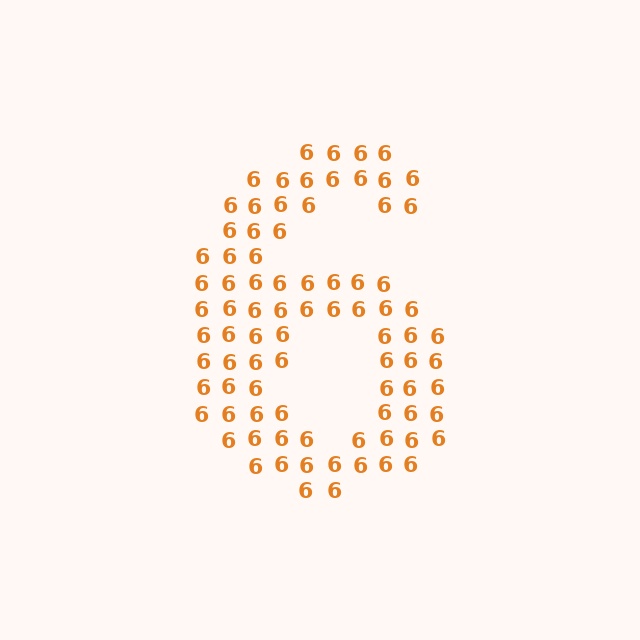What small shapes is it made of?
It is made of small digit 6's.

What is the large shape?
The large shape is the digit 6.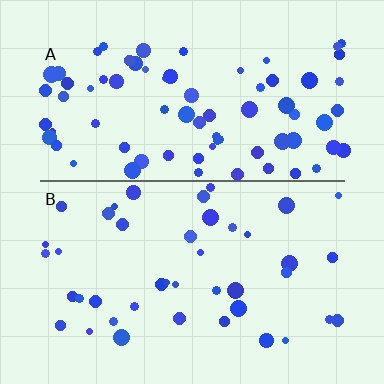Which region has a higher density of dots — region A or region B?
A (the top).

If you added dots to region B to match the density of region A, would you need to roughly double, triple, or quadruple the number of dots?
Approximately double.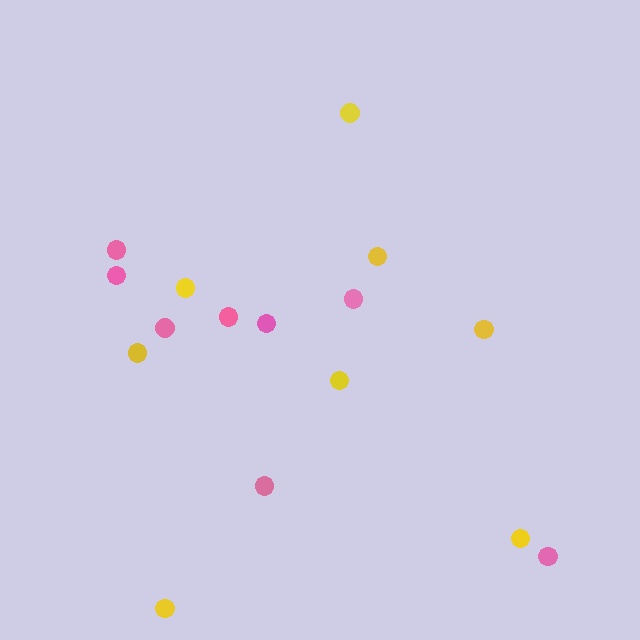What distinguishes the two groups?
There are 2 groups: one group of yellow circles (8) and one group of pink circles (8).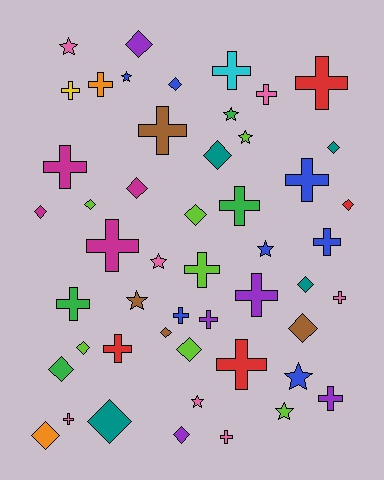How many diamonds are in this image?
There are 18 diamonds.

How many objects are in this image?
There are 50 objects.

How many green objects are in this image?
There are 4 green objects.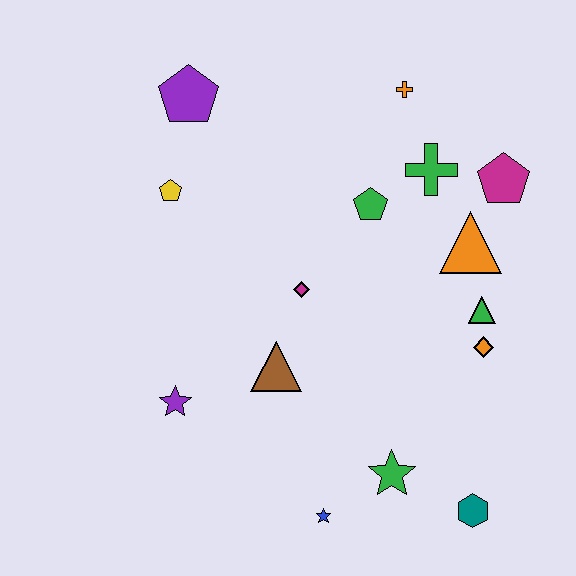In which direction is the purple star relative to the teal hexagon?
The purple star is to the left of the teal hexagon.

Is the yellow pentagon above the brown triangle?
Yes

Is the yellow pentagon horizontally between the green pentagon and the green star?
No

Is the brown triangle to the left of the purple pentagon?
No